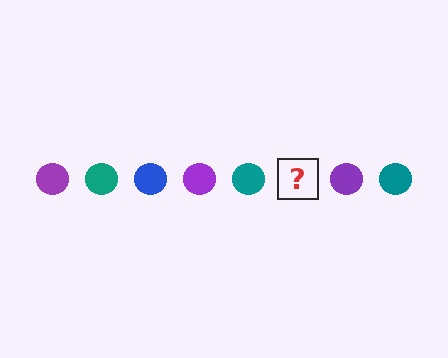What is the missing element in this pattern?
The missing element is a blue circle.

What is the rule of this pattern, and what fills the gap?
The rule is that the pattern cycles through purple, teal, blue circles. The gap should be filled with a blue circle.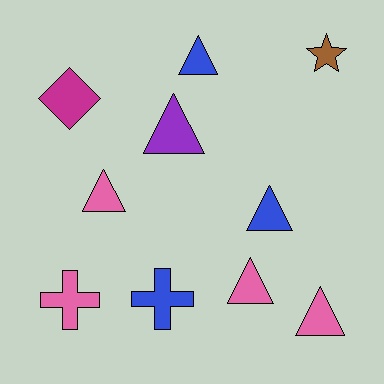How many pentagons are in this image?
There are no pentagons.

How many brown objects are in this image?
There is 1 brown object.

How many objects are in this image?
There are 10 objects.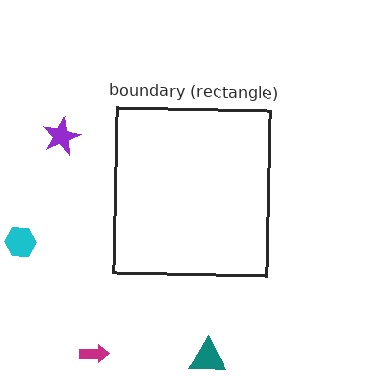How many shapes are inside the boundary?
0 inside, 4 outside.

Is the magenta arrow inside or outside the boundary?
Outside.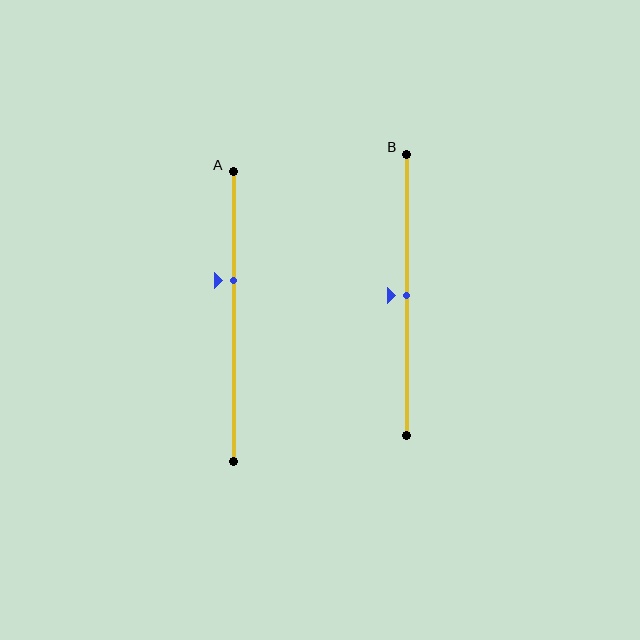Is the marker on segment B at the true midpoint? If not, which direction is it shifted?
Yes, the marker on segment B is at the true midpoint.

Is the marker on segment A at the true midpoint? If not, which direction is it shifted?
No, the marker on segment A is shifted upward by about 13% of the segment length.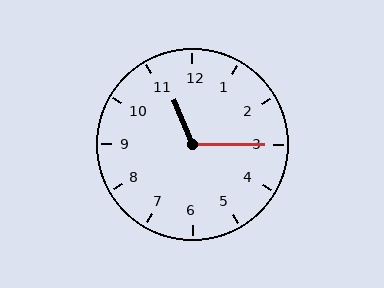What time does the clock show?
11:15.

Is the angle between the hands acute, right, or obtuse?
It is obtuse.